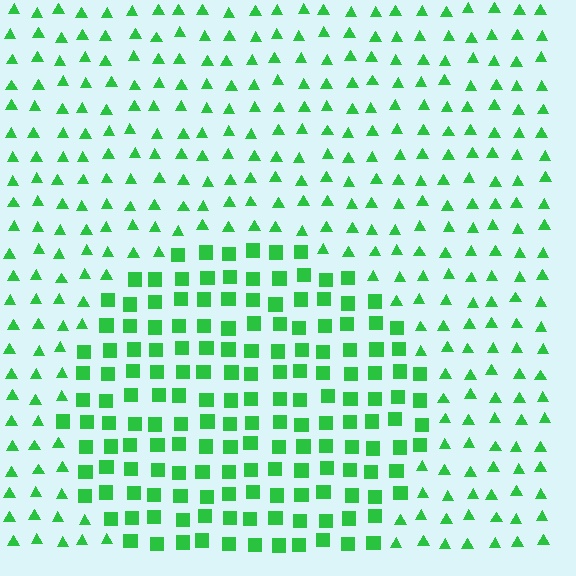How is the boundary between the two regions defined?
The boundary is defined by a change in element shape: squares inside vs. triangles outside. All elements share the same color and spacing.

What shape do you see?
I see a circle.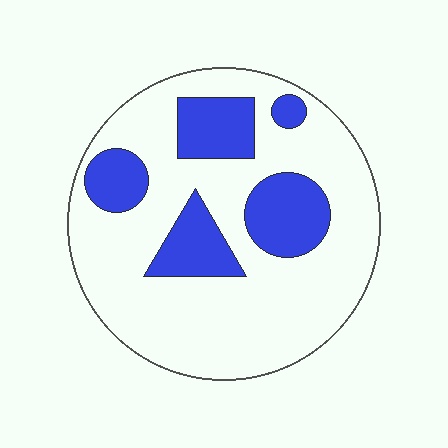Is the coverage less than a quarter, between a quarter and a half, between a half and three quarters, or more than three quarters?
Between a quarter and a half.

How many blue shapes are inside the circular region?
5.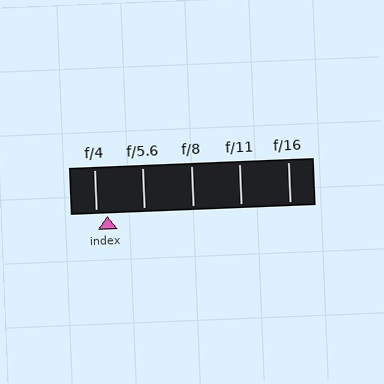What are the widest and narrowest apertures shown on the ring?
The widest aperture shown is f/4 and the narrowest is f/16.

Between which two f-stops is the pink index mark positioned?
The index mark is between f/4 and f/5.6.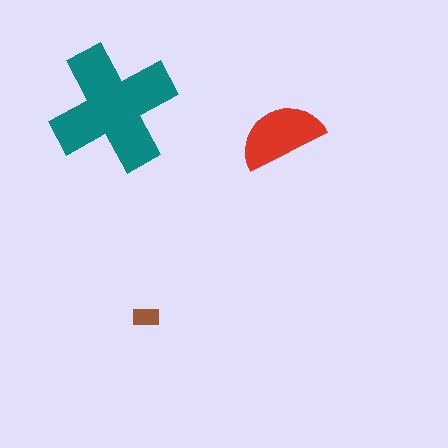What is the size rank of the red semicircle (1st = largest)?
2nd.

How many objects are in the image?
There are 3 objects in the image.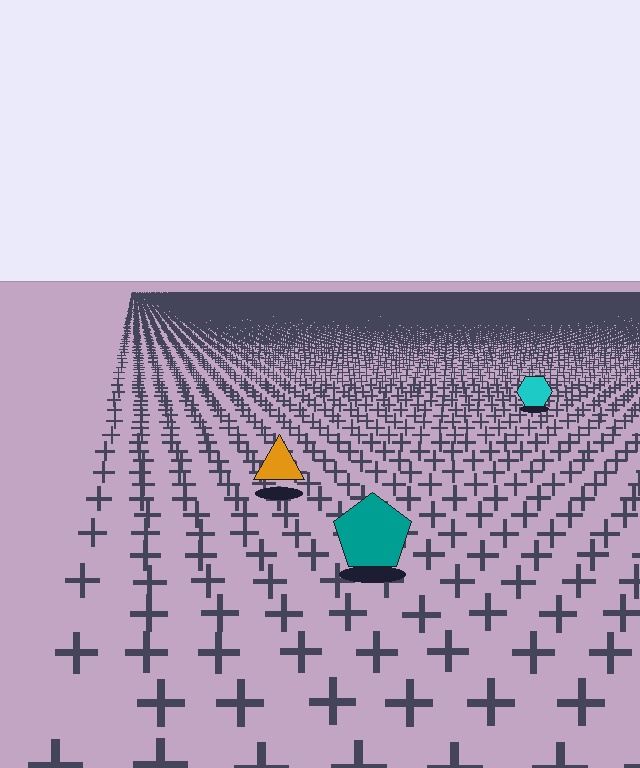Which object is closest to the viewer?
The teal pentagon is closest. The texture marks near it are larger and more spread out.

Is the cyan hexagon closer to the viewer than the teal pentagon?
No. The teal pentagon is closer — you can tell from the texture gradient: the ground texture is coarser near it.